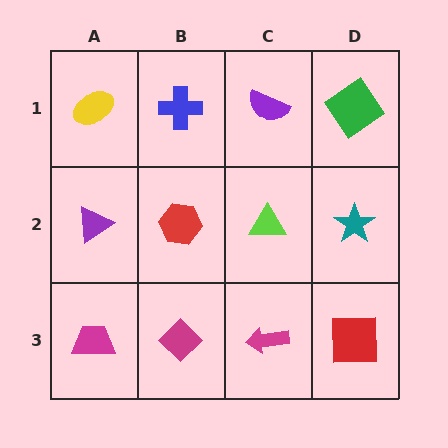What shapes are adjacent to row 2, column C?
A purple semicircle (row 1, column C), a magenta arrow (row 3, column C), a red hexagon (row 2, column B), a teal star (row 2, column D).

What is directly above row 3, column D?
A teal star.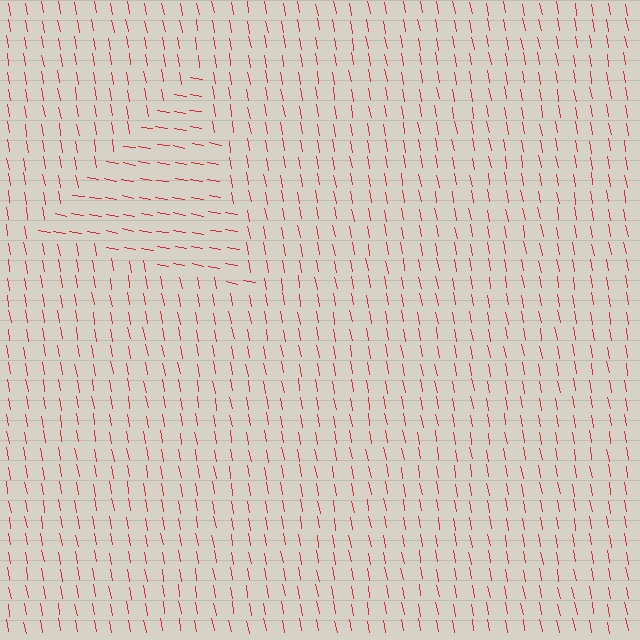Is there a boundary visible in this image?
Yes, there is a texture boundary formed by a change in line orientation.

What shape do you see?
I see a triangle.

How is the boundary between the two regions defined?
The boundary is defined purely by a change in line orientation (approximately 70 degrees difference). All lines are the same color and thickness.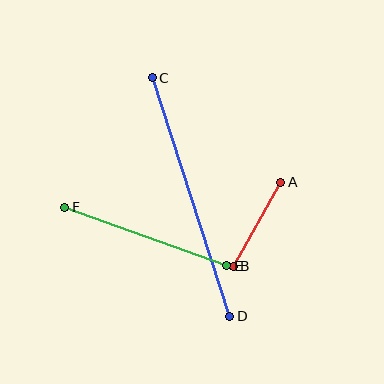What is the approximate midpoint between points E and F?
The midpoint is at approximately (146, 237) pixels.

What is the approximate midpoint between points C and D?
The midpoint is at approximately (191, 197) pixels.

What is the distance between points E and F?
The distance is approximately 172 pixels.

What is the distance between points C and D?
The distance is approximately 251 pixels.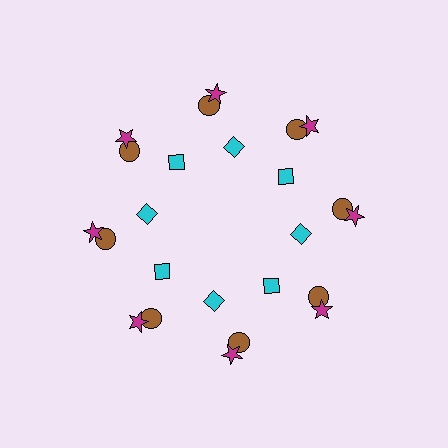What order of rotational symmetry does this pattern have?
This pattern has 8-fold rotational symmetry.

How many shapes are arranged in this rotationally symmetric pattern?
There are 24 shapes, arranged in 8 groups of 3.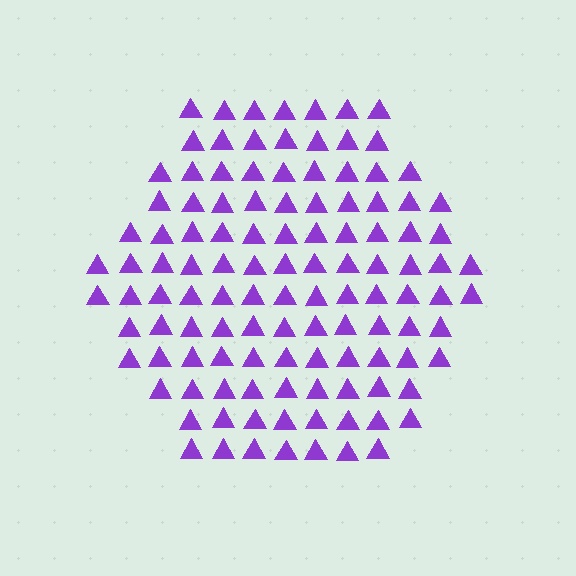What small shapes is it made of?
It is made of small triangles.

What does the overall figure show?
The overall figure shows a hexagon.